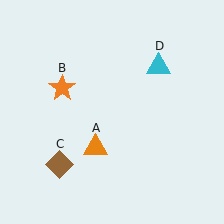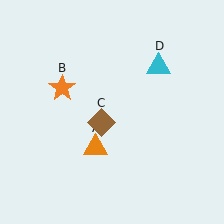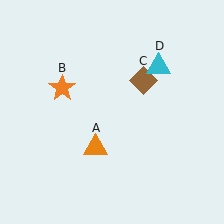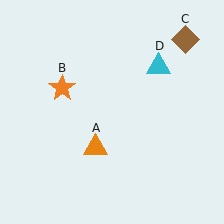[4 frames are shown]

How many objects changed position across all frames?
1 object changed position: brown diamond (object C).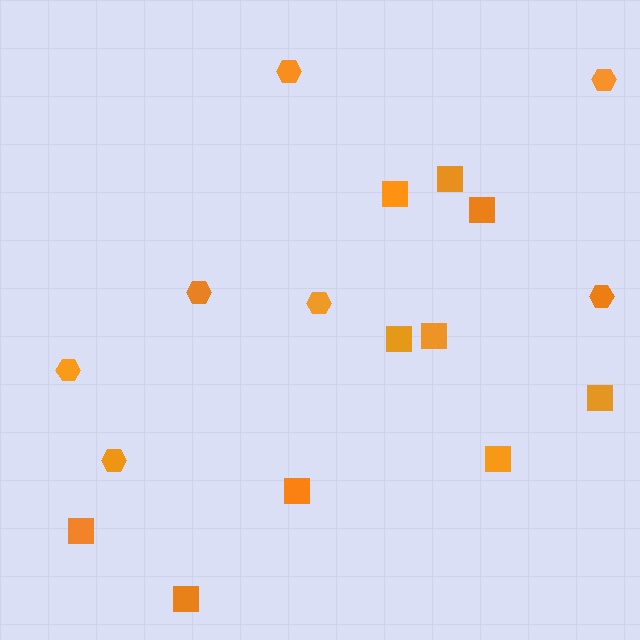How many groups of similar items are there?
There are 2 groups: one group of squares (10) and one group of hexagons (7).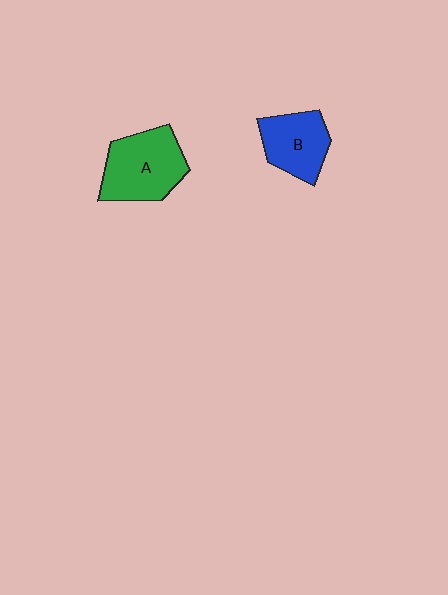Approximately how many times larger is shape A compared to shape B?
Approximately 1.3 times.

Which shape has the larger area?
Shape A (green).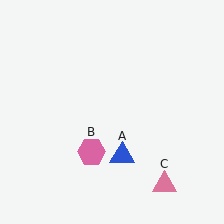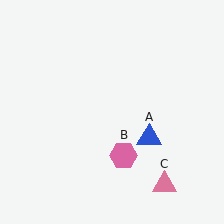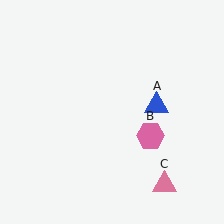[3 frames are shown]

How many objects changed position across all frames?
2 objects changed position: blue triangle (object A), pink hexagon (object B).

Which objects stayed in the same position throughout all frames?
Pink triangle (object C) remained stationary.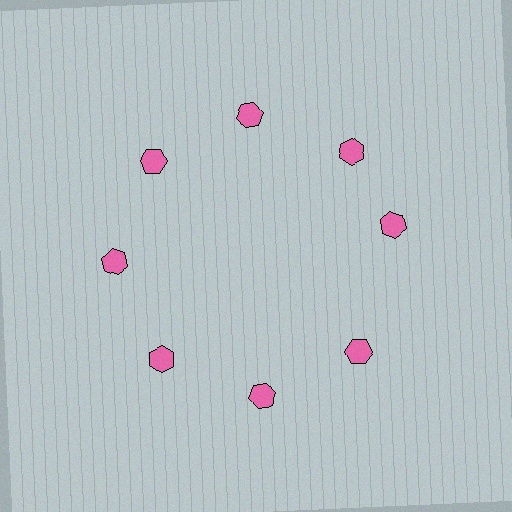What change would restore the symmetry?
The symmetry would be restored by rotating it back into even spacing with its neighbors so that all 8 hexagons sit at equal angles and equal distance from the center.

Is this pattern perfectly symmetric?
No. The 8 pink hexagons are arranged in a ring, but one element near the 3 o'clock position is rotated out of alignment along the ring, breaking the 8-fold rotational symmetry.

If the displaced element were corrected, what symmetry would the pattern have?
It would have 8-fold rotational symmetry — the pattern would map onto itself every 45 degrees.